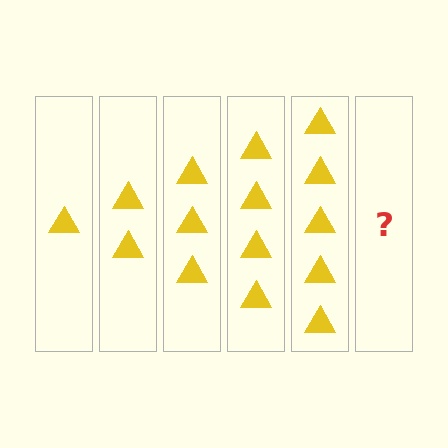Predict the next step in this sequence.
The next step is 6 triangles.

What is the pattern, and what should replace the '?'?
The pattern is that each step adds one more triangle. The '?' should be 6 triangles.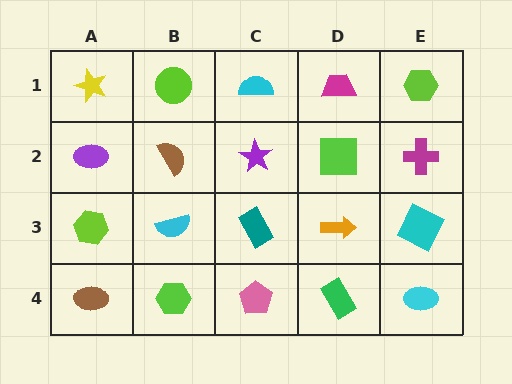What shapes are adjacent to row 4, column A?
A lime hexagon (row 3, column A), a lime hexagon (row 4, column B).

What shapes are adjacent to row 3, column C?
A purple star (row 2, column C), a pink pentagon (row 4, column C), a cyan semicircle (row 3, column B), an orange arrow (row 3, column D).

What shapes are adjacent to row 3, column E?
A magenta cross (row 2, column E), a cyan ellipse (row 4, column E), an orange arrow (row 3, column D).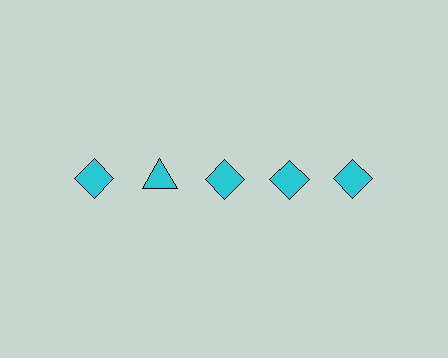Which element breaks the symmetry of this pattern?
The cyan triangle in the top row, second from left column breaks the symmetry. All other shapes are cyan diamonds.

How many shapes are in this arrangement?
There are 5 shapes arranged in a grid pattern.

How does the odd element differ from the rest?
It has a different shape: triangle instead of diamond.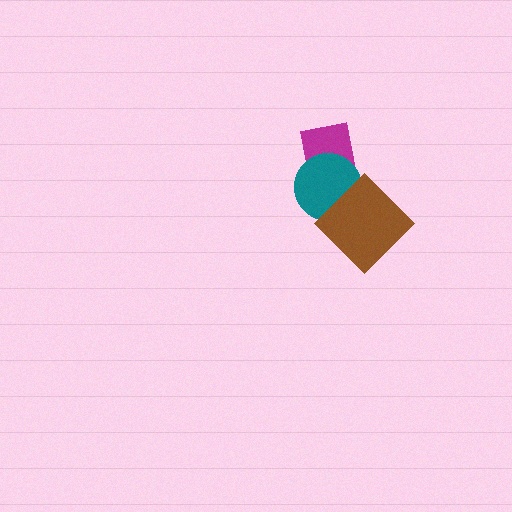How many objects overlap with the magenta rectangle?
2 objects overlap with the magenta rectangle.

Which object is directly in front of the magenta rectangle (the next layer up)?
The teal circle is directly in front of the magenta rectangle.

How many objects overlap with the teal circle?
2 objects overlap with the teal circle.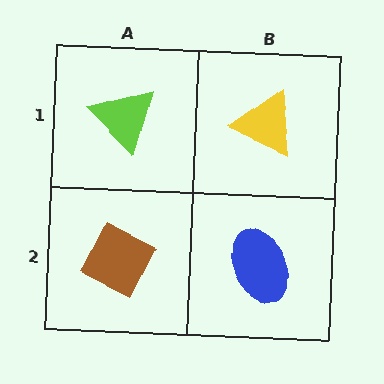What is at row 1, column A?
A lime triangle.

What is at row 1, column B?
A yellow triangle.